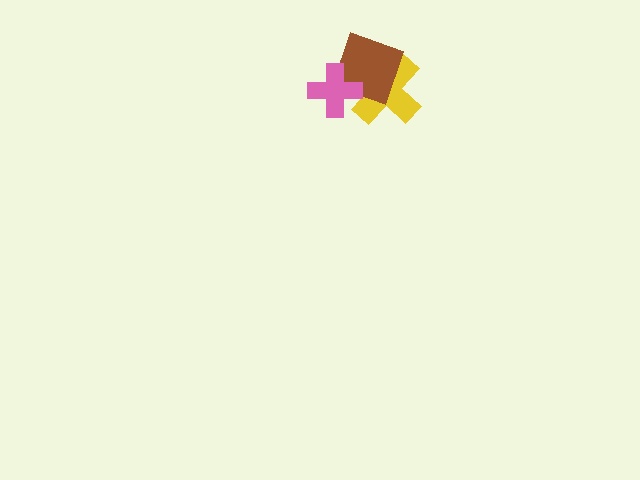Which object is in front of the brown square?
The pink cross is in front of the brown square.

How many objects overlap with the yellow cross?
2 objects overlap with the yellow cross.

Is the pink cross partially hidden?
No, no other shape covers it.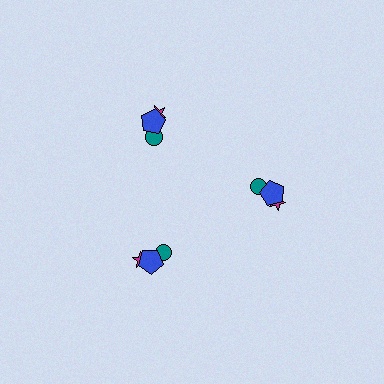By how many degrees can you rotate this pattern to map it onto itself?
The pattern maps onto itself every 120 degrees of rotation.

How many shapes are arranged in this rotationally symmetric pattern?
There are 9 shapes, arranged in 3 groups of 3.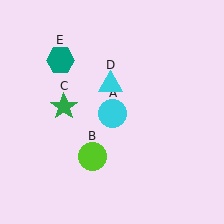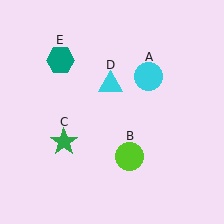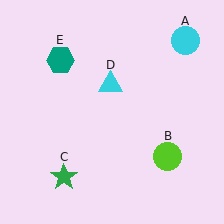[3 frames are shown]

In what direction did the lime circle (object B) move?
The lime circle (object B) moved right.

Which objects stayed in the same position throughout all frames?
Cyan triangle (object D) and teal hexagon (object E) remained stationary.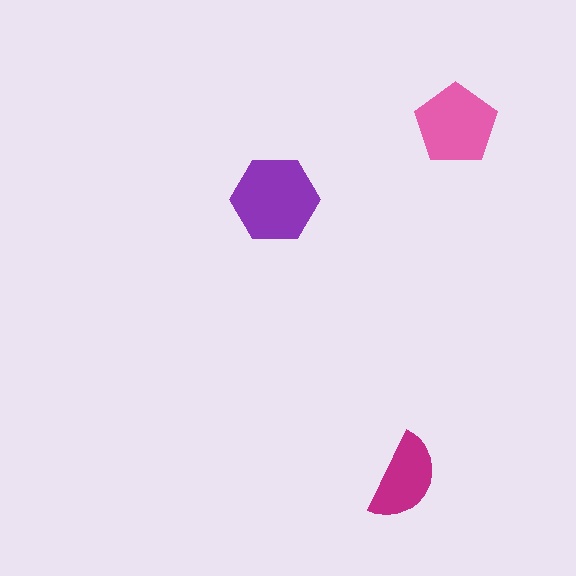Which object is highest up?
The pink pentagon is topmost.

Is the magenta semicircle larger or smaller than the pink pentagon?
Smaller.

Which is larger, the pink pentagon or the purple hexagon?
The purple hexagon.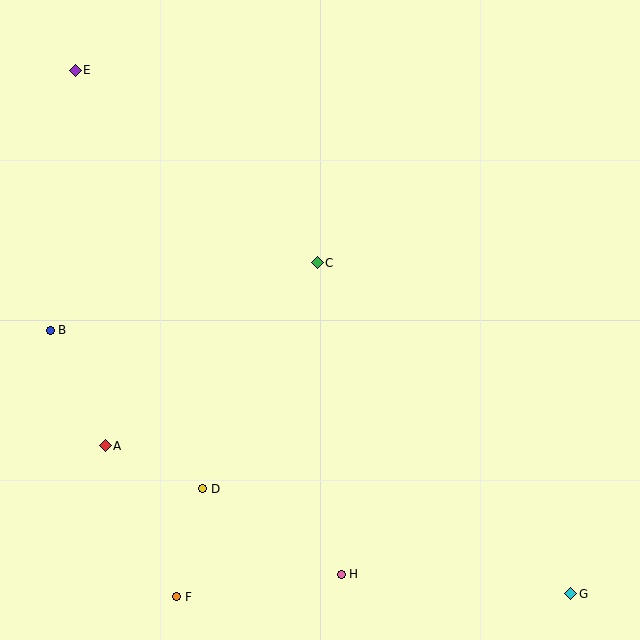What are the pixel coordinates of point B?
Point B is at (50, 330).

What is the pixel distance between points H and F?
The distance between H and F is 166 pixels.